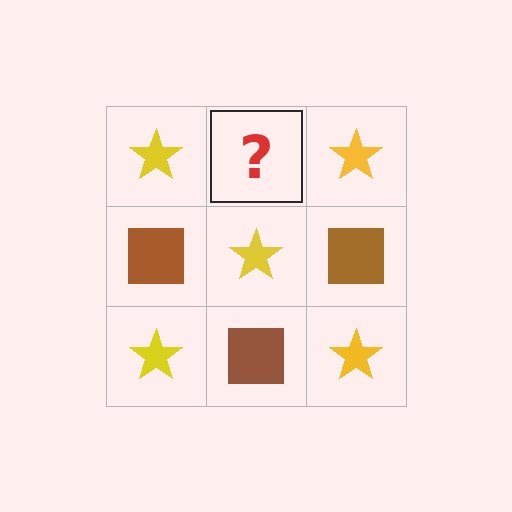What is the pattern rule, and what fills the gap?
The rule is that it alternates yellow star and brown square in a checkerboard pattern. The gap should be filled with a brown square.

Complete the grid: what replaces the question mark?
The question mark should be replaced with a brown square.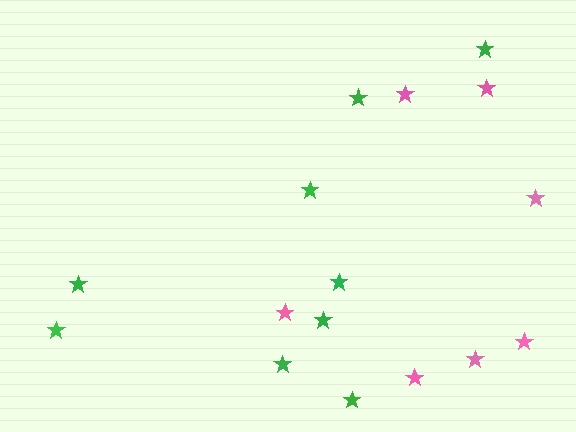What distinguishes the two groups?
There are 2 groups: one group of green stars (9) and one group of pink stars (7).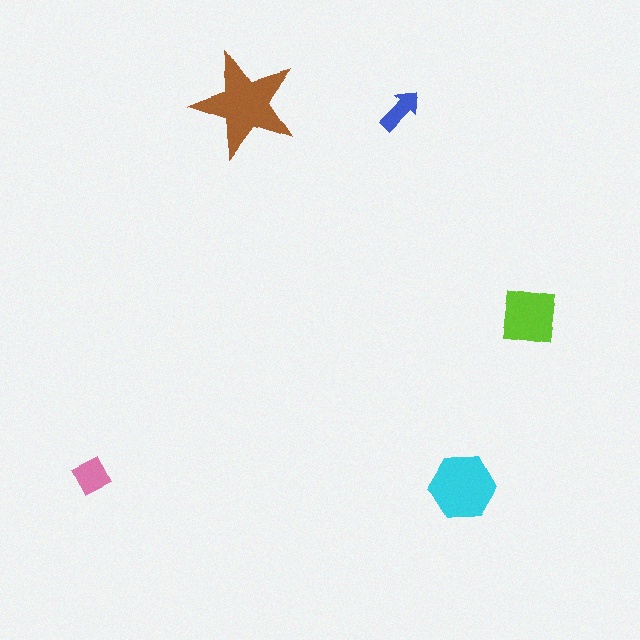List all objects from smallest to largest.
The blue arrow, the pink square, the lime square, the cyan hexagon, the brown star.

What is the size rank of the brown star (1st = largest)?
1st.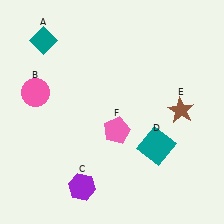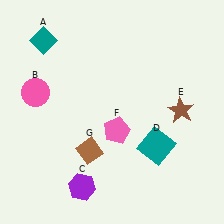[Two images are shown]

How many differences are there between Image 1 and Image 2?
There is 1 difference between the two images.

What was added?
A brown diamond (G) was added in Image 2.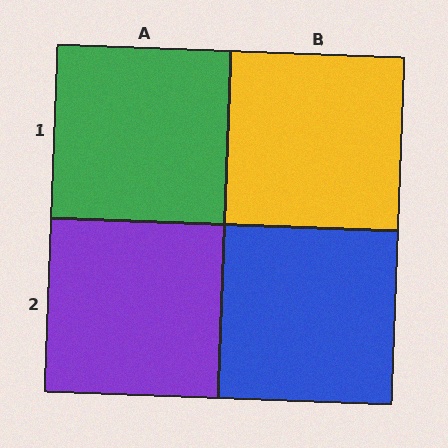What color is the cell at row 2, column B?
Blue.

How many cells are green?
1 cell is green.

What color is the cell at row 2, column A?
Purple.